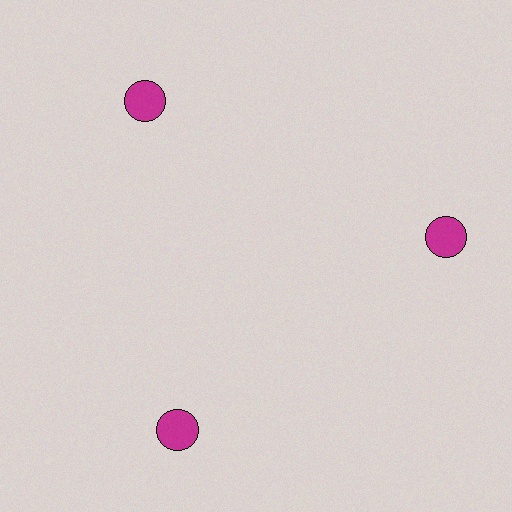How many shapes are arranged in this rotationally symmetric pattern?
There are 3 shapes, arranged in 3 groups of 1.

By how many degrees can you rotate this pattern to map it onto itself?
The pattern maps onto itself every 120 degrees of rotation.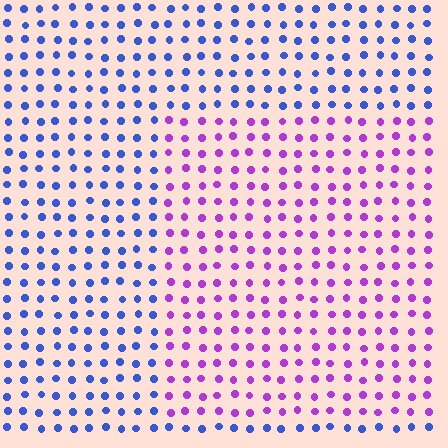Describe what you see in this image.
The image is filled with small blue elements in a uniform arrangement. A rectangle-shaped region is visible where the elements are tinted to a slightly different hue, forming a subtle color boundary.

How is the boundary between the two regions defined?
The boundary is defined purely by a slight shift in hue (about 58 degrees). Spacing, size, and orientation are identical on both sides.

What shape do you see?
I see a rectangle.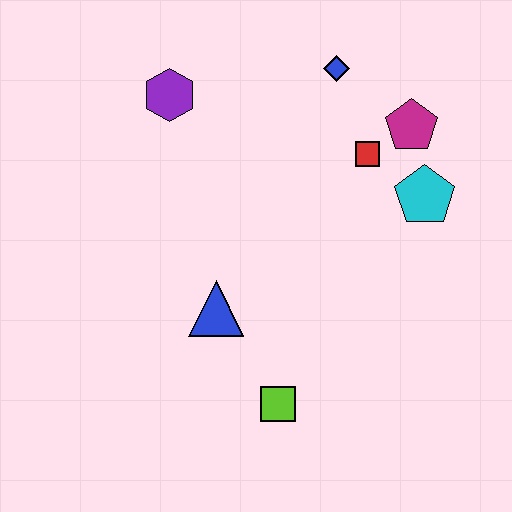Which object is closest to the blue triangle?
The lime square is closest to the blue triangle.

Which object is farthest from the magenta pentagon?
The lime square is farthest from the magenta pentagon.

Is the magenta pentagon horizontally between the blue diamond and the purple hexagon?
No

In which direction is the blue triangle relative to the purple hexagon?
The blue triangle is below the purple hexagon.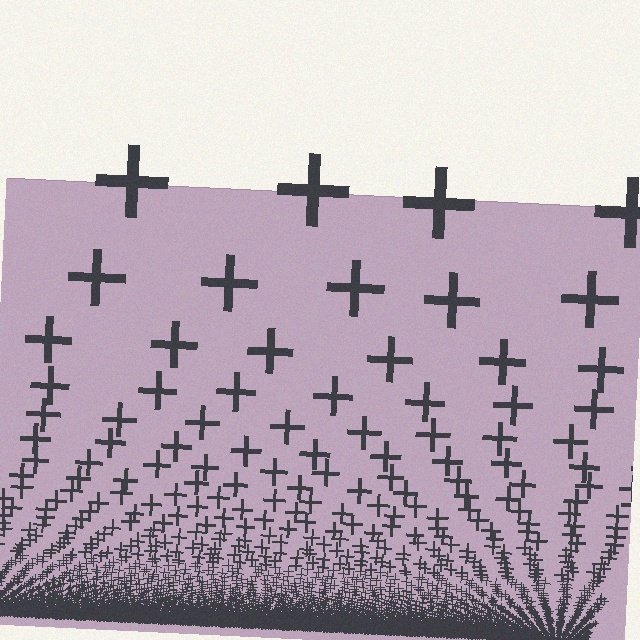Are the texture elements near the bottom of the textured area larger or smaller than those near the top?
Smaller. The gradient is inverted — elements near the bottom are smaller and denser.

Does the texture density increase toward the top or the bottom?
Density increases toward the bottom.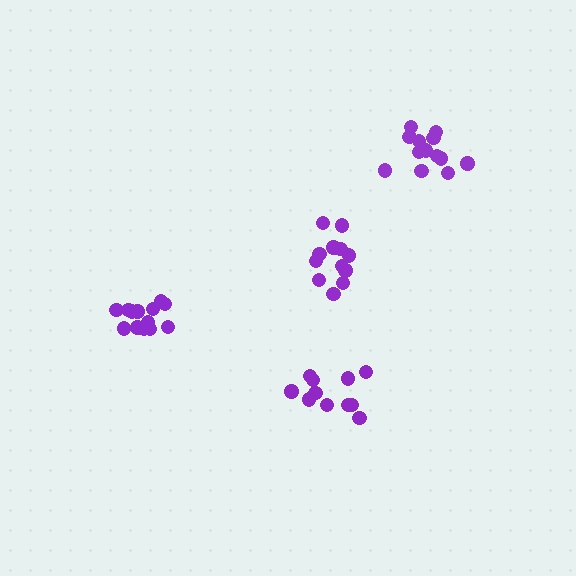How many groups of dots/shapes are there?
There are 4 groups.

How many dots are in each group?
Group 1: 13 dots, Group 2: 12 dots, Group 3: 11 dots, Group 4: 13 dots (49 total).